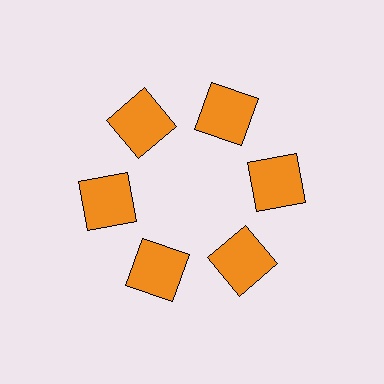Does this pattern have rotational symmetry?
Yes, this pattern has 6-fold rotational symmetry. It looks the same after rotating 60 degrees around the center.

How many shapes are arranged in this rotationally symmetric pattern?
There are 6 shapes, arranged in 6 groups of 1.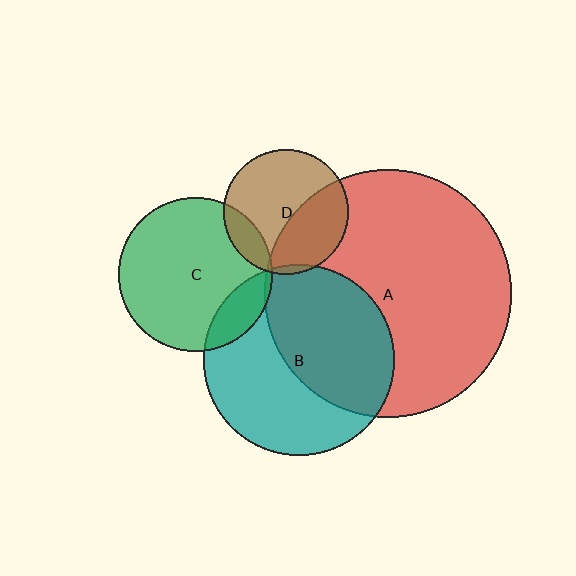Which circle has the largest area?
Circle A (red).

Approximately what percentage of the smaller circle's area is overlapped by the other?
Approximately 40%.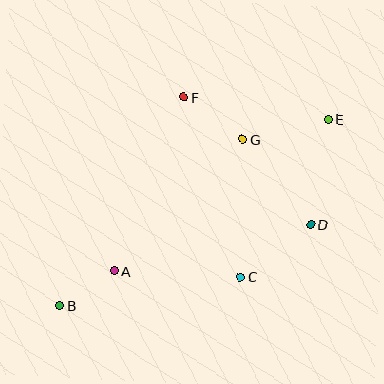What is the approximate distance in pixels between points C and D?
The distance between C and D is approximately 88 pixels.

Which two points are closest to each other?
Points A and B are closest to each other.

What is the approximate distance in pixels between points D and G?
The distance between D and G is approximately 109 pixels.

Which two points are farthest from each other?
Points B and E are farthest from each other.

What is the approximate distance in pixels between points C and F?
The distance between C and F is approximately 189 pixels.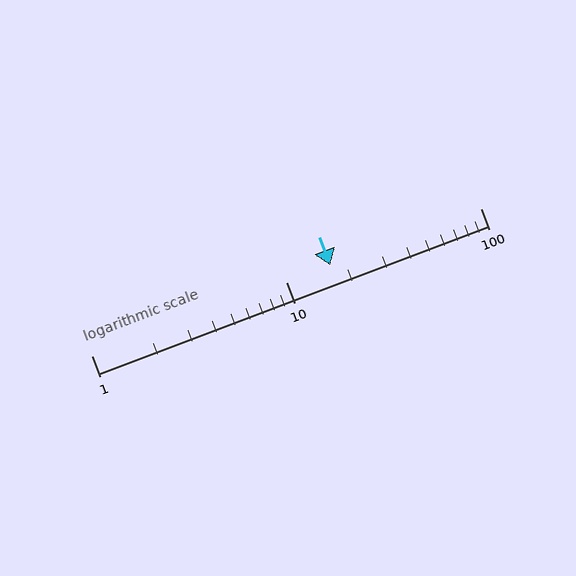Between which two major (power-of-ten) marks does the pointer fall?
The pointer is between 10 and 100.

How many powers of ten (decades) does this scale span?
The scale spans 2 decades, from 1 to 100.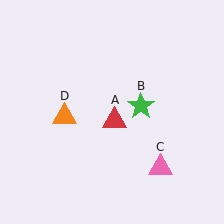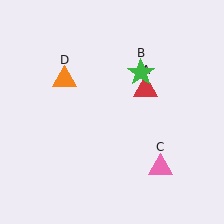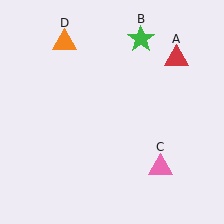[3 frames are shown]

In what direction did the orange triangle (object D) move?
The orange triangle (object D) moved up.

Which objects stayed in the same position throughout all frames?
Pink triangle (object C) remained stationary.